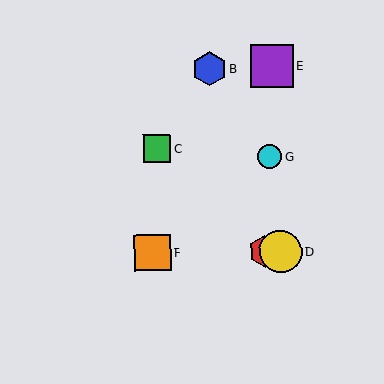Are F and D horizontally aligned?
Yes, both are at y≈253.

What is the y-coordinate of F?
Object F is at y≈253.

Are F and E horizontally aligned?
No, F is at y≈253 and E is at y≈67.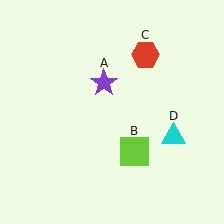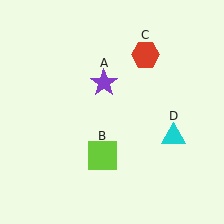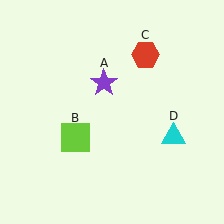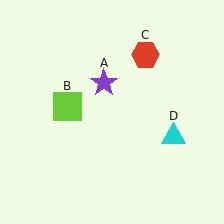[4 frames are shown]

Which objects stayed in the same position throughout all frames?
Purple star (object A) and red hexagon (object C) and cyan triangle (object D) remained stationary.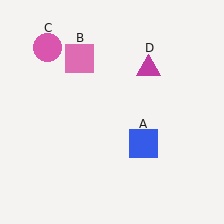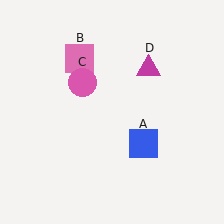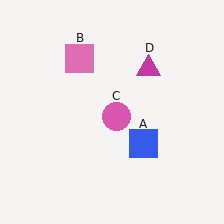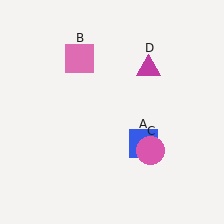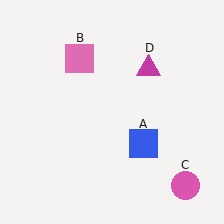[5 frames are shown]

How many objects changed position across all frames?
1 object changed position: pink circle (object C).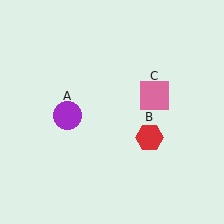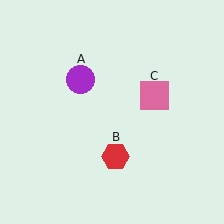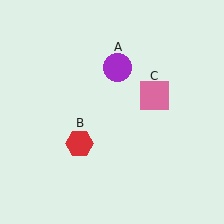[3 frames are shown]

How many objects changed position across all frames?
2 objects changed position: purple circle (object A), red hexagon (object B).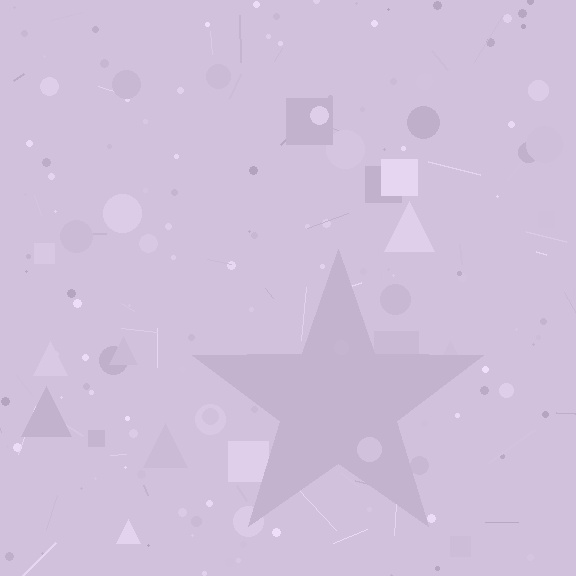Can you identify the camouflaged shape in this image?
The camouflaged shape is a star.